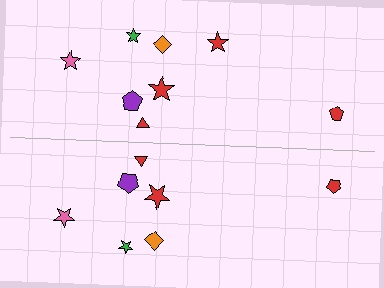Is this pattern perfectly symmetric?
No, the pattern is not perfectly symmetric. A red star is missing from the bottom side.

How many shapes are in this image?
There are 15 shapes in this image.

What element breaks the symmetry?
A red star is missing from the bottom side.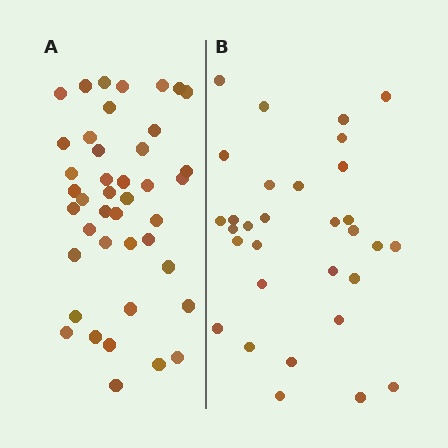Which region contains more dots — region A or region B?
Region A (the left region) has more dots.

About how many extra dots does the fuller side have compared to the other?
Region A has roughly 12 or so more dots than region B.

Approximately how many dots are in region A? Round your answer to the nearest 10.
About 40 dots. (The exact count is 42, which rounds to 40.)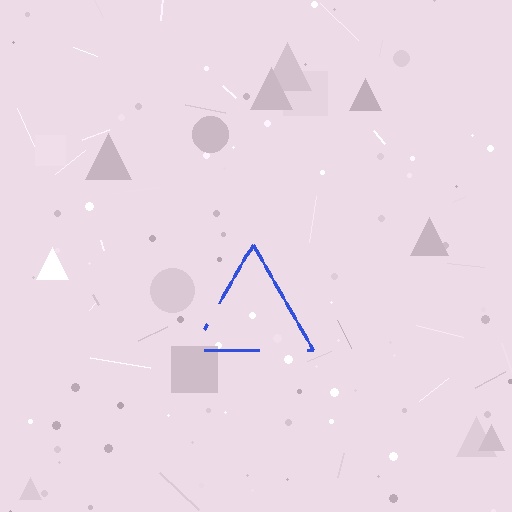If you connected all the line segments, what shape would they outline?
They would outline a triangle.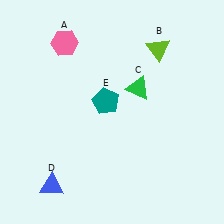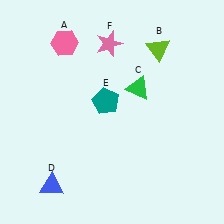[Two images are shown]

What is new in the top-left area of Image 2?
A pink star (F) was added in the top-left area of Image 2.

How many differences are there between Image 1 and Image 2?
There is 1 difference between the two images.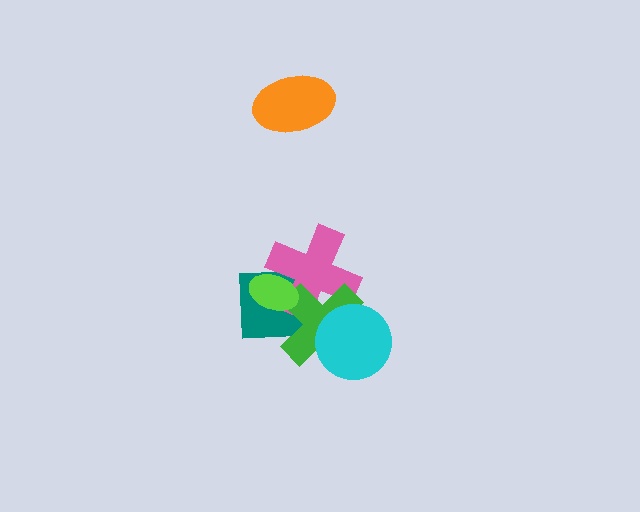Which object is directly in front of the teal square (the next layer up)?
The pink cross is directly in front of the teal square.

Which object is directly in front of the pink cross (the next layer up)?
The green cross is directly in front of the pink cross.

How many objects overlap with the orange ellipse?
0 objects overlap with the orange ellipse.